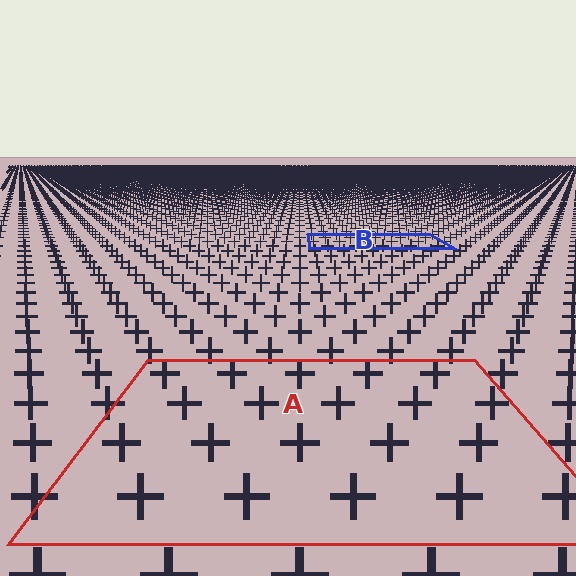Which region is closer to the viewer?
Region A is closer. The texture elements there are larger and more spread out.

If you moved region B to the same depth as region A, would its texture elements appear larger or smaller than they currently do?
They would appear larger. At a closer depth, the same texture elements are projected at a bigger on-screen size.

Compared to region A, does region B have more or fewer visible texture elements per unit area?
Region B has more texture elements per unit area — they are packed more densely because it is farther away.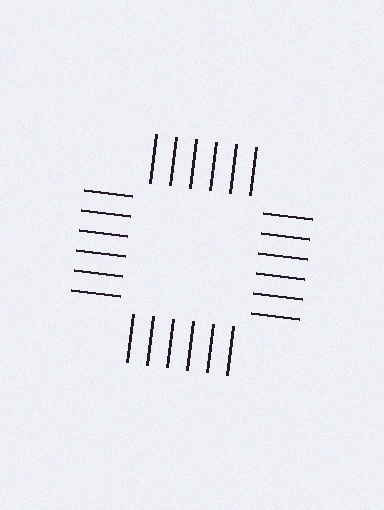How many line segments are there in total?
24 — 6 along each of the 4 edges.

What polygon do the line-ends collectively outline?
An illusory square — the line segments terminate on its edges but no continuous stroke is drawn.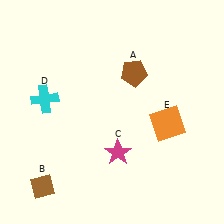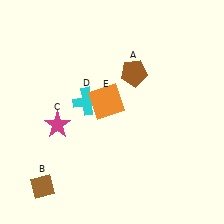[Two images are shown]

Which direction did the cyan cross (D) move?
The cyan cross (D) moved right.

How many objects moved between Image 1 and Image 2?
3 objects moved between the two images.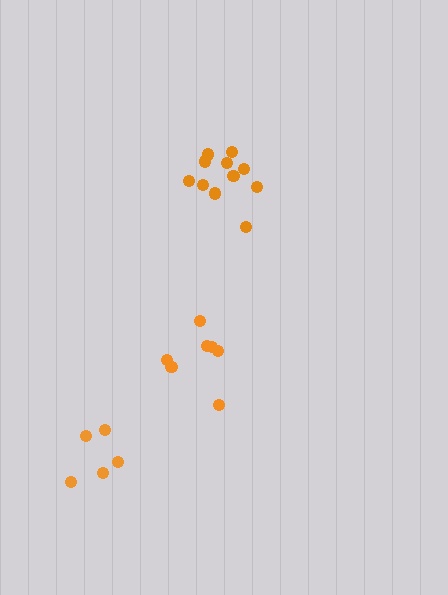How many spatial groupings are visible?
There are 3 spatial groupings.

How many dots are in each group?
Group 1: 7 dots, Group 2: 5 dots, Group 3: 11 dots (23 total).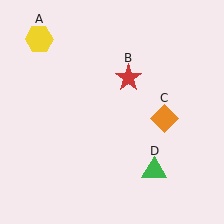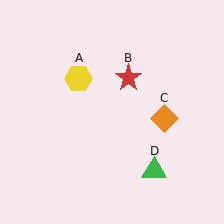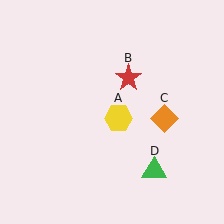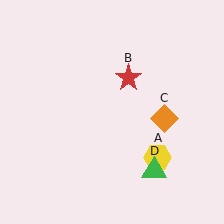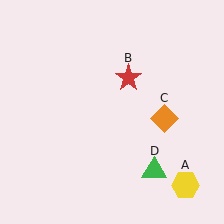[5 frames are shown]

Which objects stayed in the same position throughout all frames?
Red star (object B) and orange diamond (object C) and green triangle (object D) remained stationary.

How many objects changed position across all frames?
1 object changed position: yellow hexagon (object A).